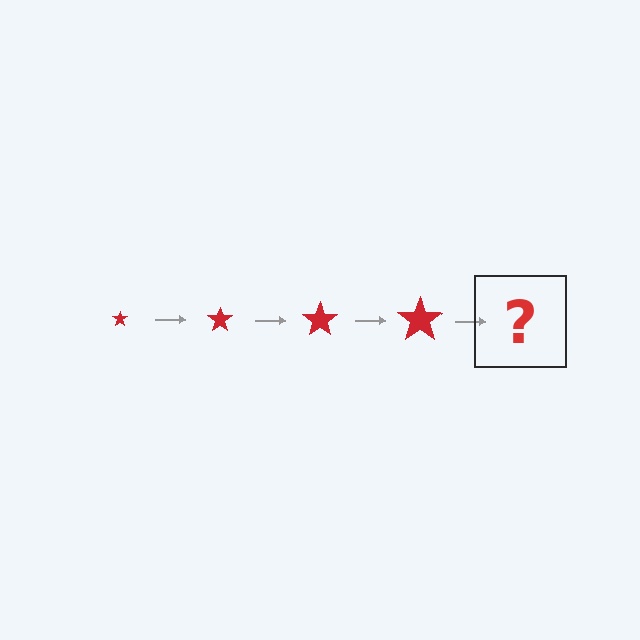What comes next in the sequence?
The next element should be a red star, larger than the previous one.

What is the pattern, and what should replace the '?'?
The pattern is that the star gets progressively larger each step. The '?' should be a red star, larger than the previous one.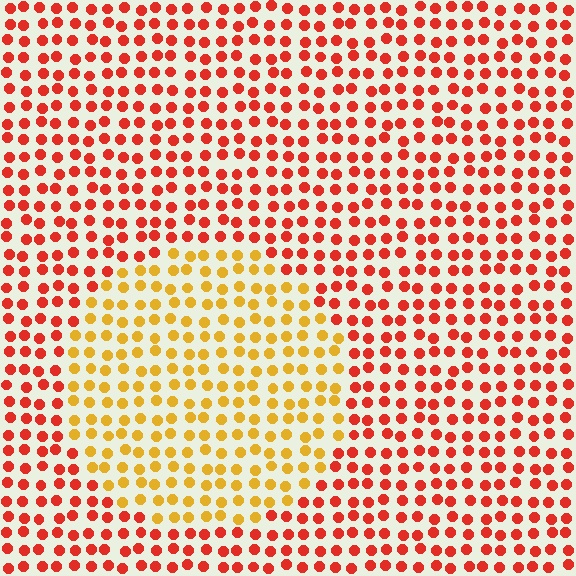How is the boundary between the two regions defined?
The boundary is defined purely by a slight shift in hue (about 41 degrees). Spacing, size, and orientation are identical on both sides.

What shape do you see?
I see a circle.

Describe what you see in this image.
The image is filled with small red elements in a uniform arrangement. A circle-shaped region is visible where the elements are tinted to a slightly different hue, forming a subtle color boundary.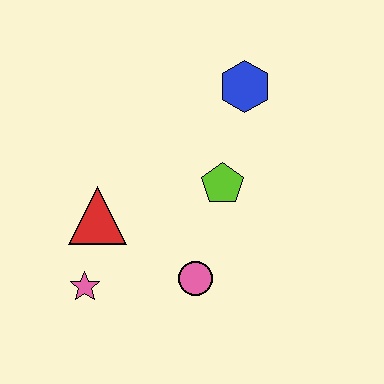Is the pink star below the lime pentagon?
Yes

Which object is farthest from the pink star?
The blue hexagon is farthest from the pink star.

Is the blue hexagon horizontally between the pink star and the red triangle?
No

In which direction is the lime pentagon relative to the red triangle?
The lime pentagon is to the right of the red triangle.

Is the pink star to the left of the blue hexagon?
Yes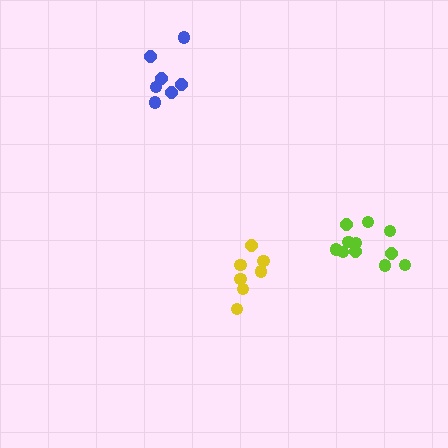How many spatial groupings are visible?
There are 3 spatial groupings.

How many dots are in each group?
Group 1: 7 dots, Group 2: 7 dots, Group 3: 11 dots (25 total).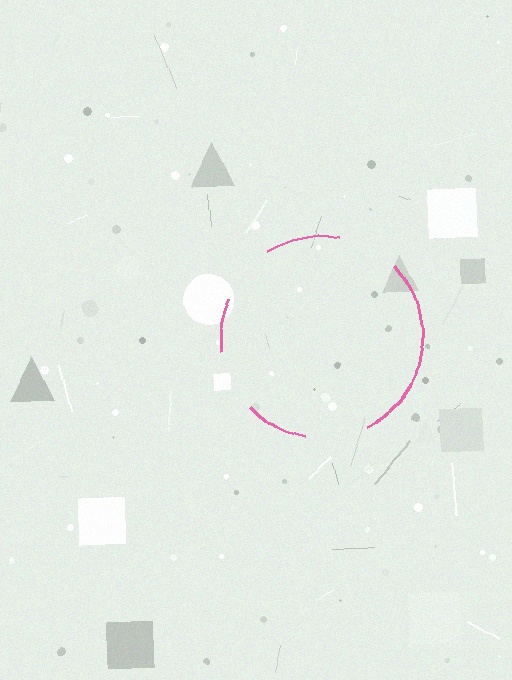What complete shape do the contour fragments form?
The contour fragments form a circle.